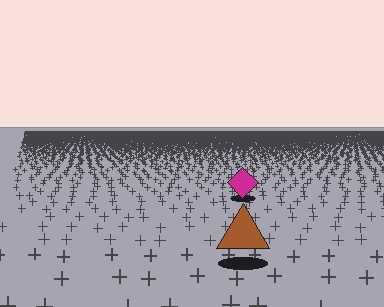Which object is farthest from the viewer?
The magenta diamond is farthest from the viewer. It appears smaller and the ground texture around it is denser.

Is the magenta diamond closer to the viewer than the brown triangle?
No. The brown triangle is closer — you can tell from the texture gradient: the ground texture is coarser near it.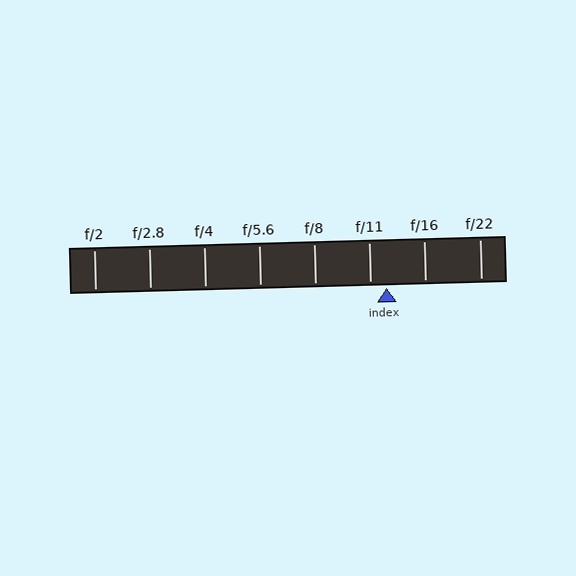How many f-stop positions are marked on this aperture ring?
There are 8 f-stop positions marked.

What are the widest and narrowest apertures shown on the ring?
The widest aperture shown is f/2 and the narrowest is f/22.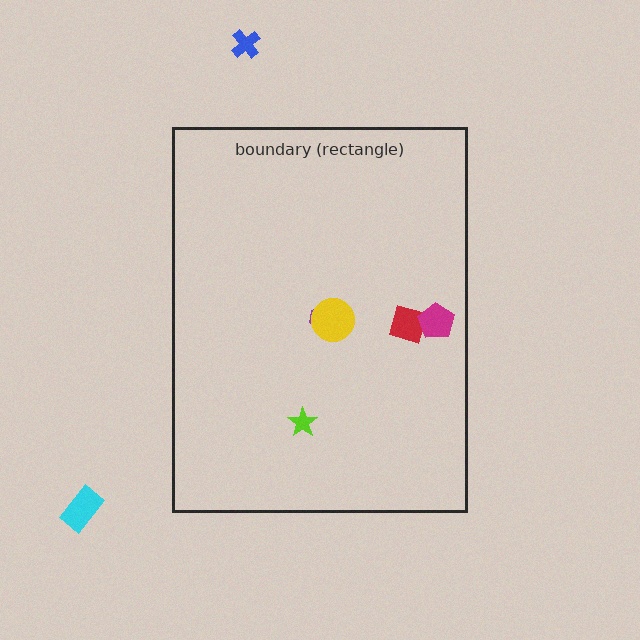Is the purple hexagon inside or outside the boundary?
Inside.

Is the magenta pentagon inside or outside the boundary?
Inside.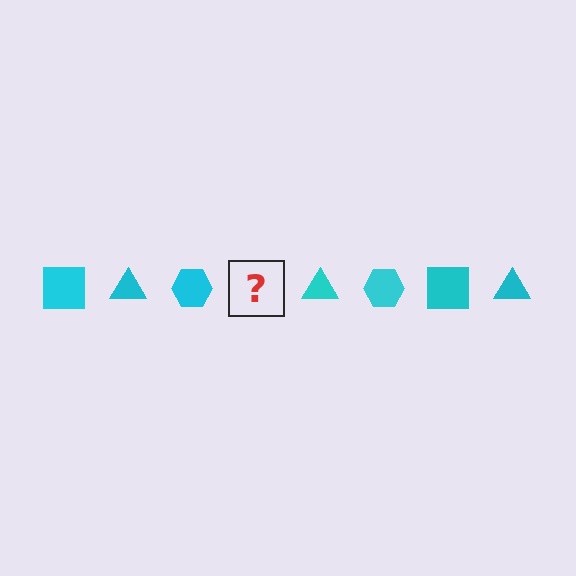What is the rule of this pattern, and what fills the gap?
The rule is that the pattern cycles through square, triangle, hexagon shapes in cyan. The gap should be filled with a cyan square.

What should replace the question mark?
The question mark should be replaced with a cyan square.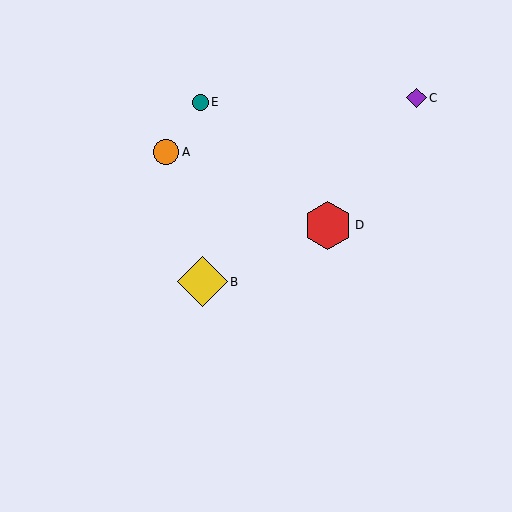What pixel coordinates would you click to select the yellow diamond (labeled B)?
Click at (202, 282) to select the yellow diamond B.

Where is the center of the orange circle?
The center of the orange circle is at (166, 152).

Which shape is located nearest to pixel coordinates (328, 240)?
The red hexagon (labeled D) at (328, 225) is nearest to that location.